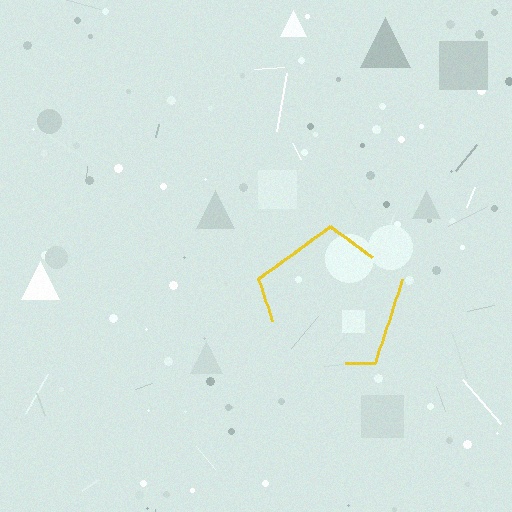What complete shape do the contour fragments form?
The contour fragments form a pentagon.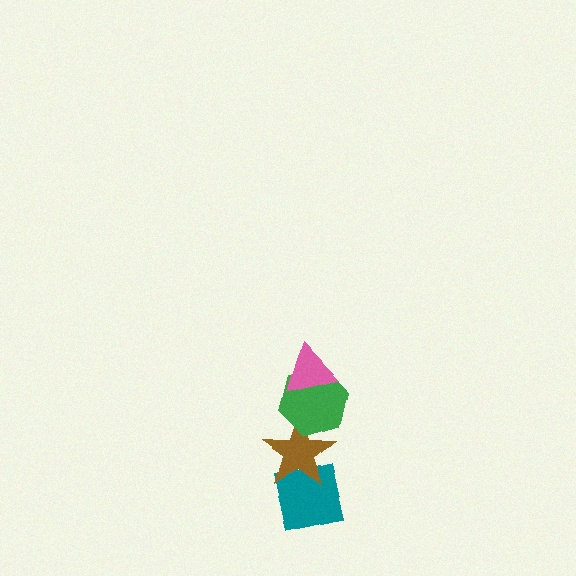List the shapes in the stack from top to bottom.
From top to bottom: the pink triangle, the green hexagon, the brown star, the teal square.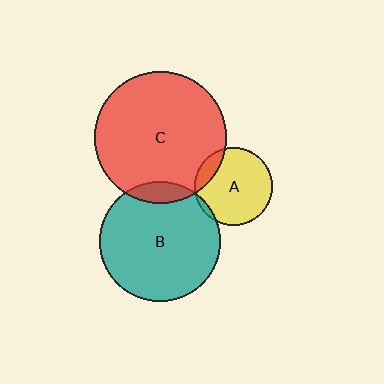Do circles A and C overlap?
Yes.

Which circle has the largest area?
Circle C (red).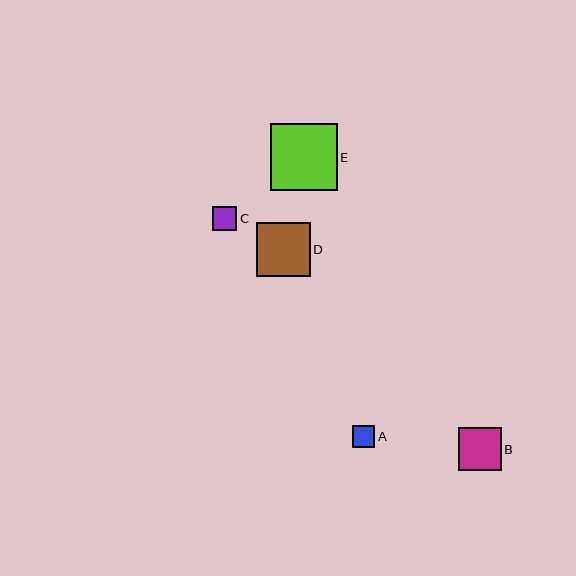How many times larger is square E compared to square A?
Square E is approximately 3.0 times the size of square A.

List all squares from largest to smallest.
From largest to smallest: E, D, B, C, A.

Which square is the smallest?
Square A is the smallest with a size of approximately 22 pixels.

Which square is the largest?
Square E is the largest with a size of approximately 67 pixels.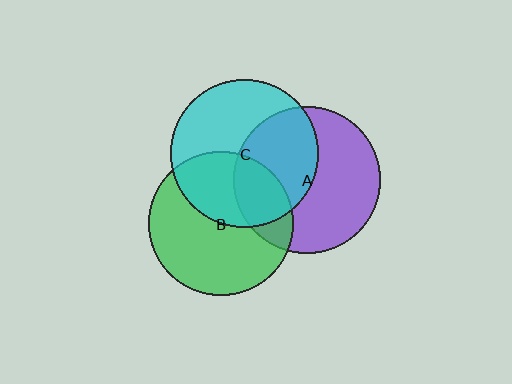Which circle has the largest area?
Circle C (cyan).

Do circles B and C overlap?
Yes.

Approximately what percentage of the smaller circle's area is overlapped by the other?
Approximately 40%.